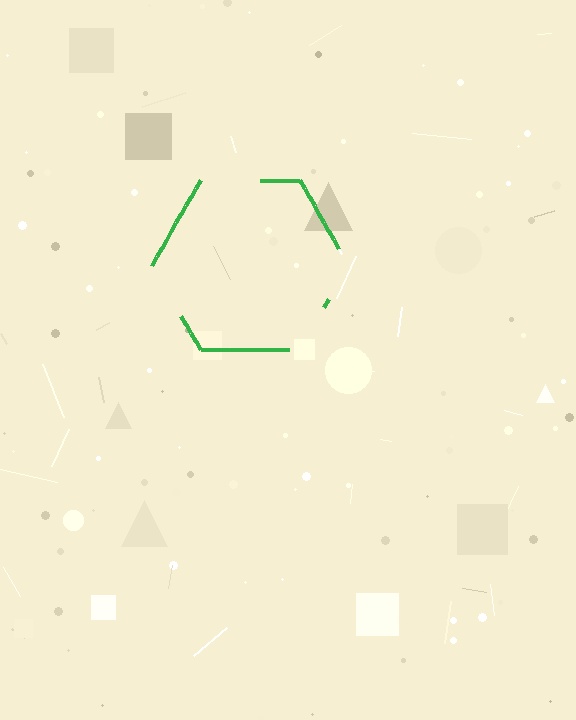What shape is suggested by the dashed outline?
The dashed outline suggests a hexagon.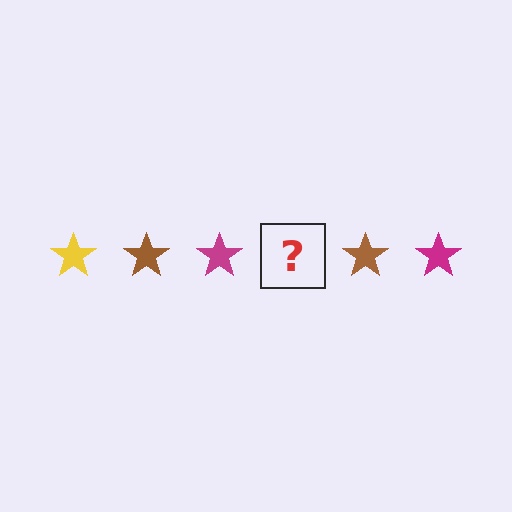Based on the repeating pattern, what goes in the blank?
The blank should be a yellow star.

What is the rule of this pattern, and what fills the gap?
The rule is that the pattern cycles through yellow, brown, magenta stars. The gap should be filled with a yellow star.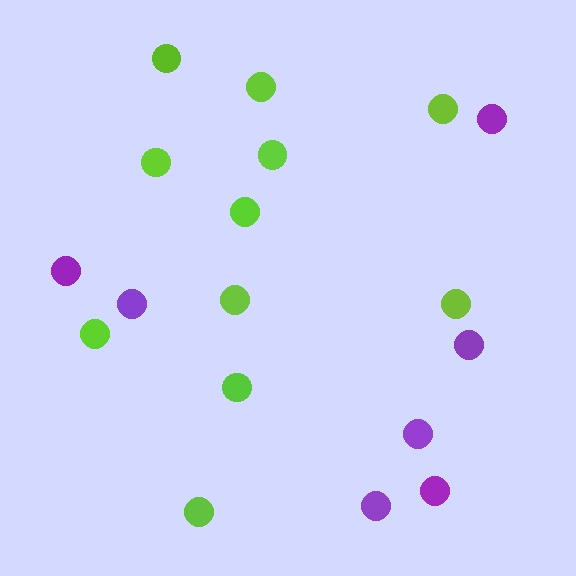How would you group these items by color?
There are 2 groups: one group of lime circles (11) and one group of purple circles (7).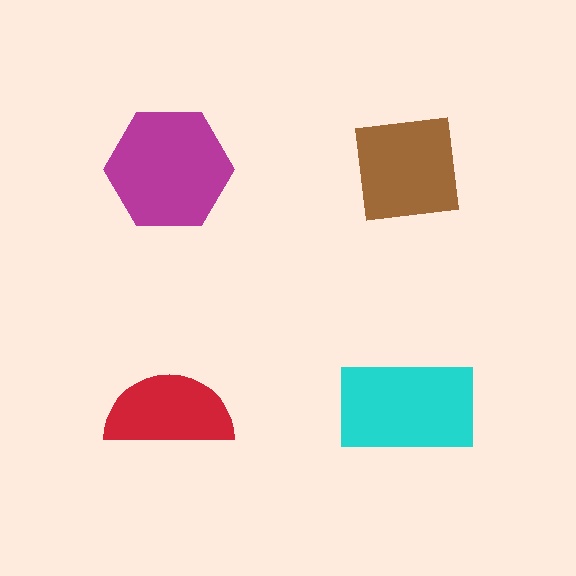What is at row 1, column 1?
A magenta hexagon.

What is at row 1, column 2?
A brown square.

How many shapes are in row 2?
2 shapes.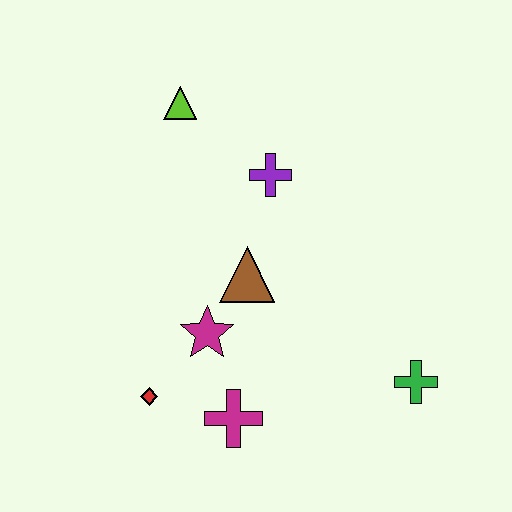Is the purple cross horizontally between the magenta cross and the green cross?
Yes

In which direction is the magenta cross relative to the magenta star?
The magenta cross is below the magenta star.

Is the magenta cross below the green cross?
Yes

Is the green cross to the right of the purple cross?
Yes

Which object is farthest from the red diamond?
The lime triangle is farthest from the red diamond.